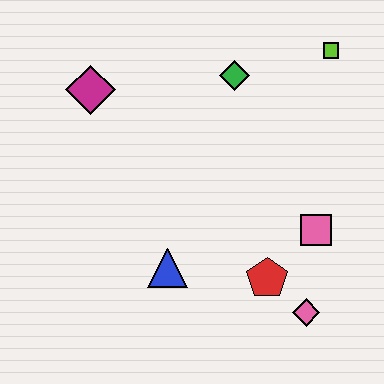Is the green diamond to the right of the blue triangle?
Yes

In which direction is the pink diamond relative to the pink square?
The pink diamond is below the pink square.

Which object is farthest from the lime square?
The blue triangle is farthest from the lime square.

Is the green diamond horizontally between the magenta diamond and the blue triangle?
No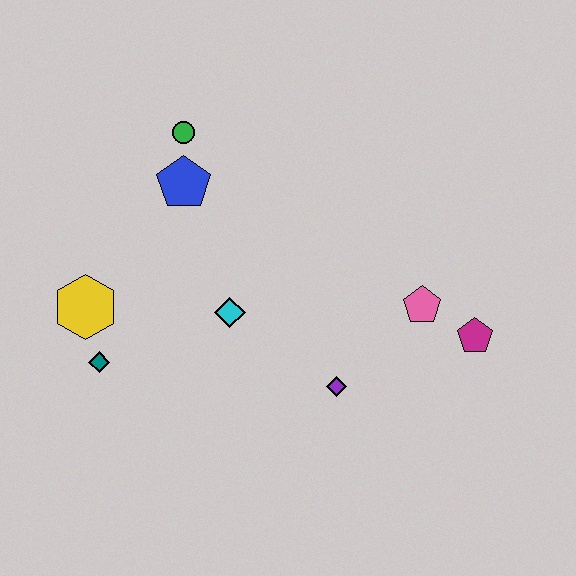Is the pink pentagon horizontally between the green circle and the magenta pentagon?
Yes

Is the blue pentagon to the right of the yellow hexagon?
Yes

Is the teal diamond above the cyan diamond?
No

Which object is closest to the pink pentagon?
The magenta pentagon is closest to the pink pentagon.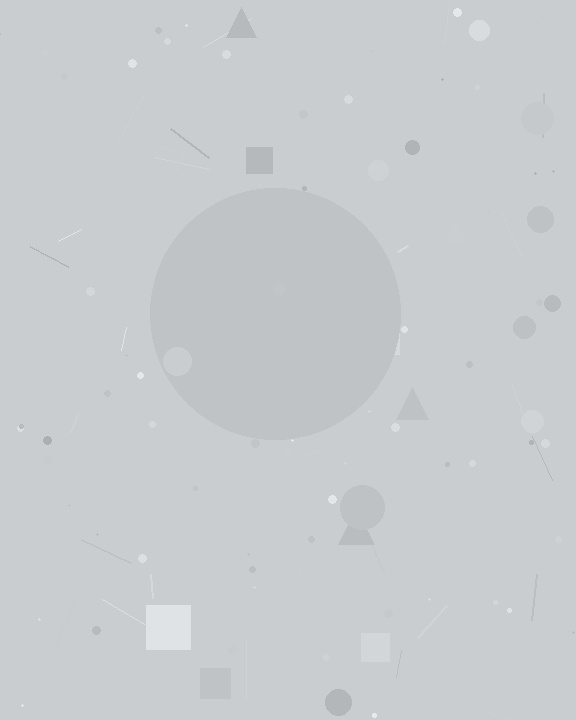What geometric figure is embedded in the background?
A circle is embedded in the background.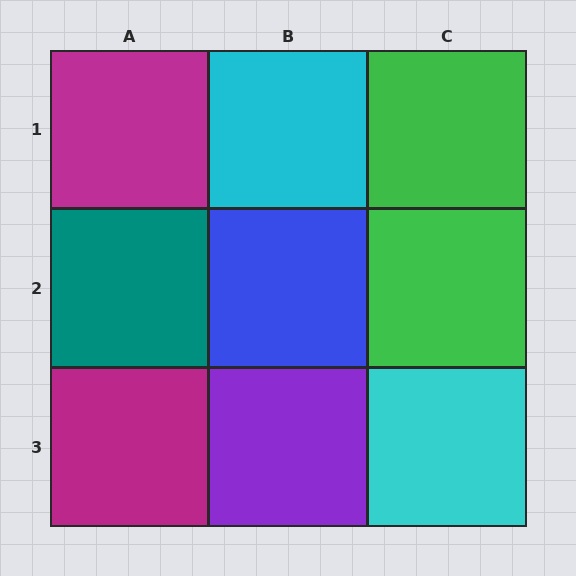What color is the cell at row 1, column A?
Magenta.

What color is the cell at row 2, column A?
Teal.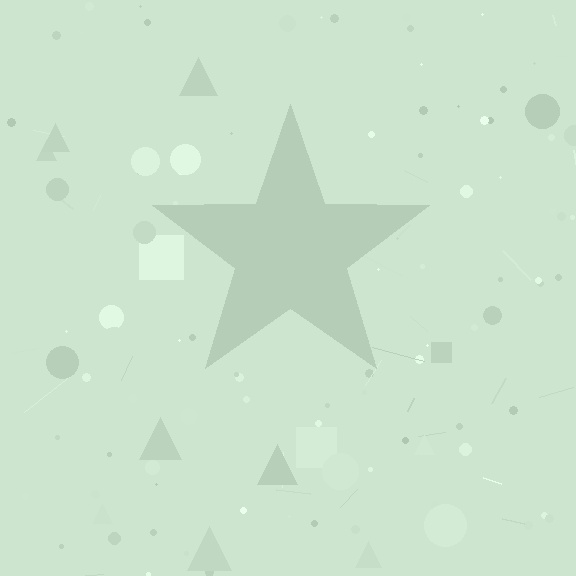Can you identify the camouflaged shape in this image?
The camouflaged shape is a star.